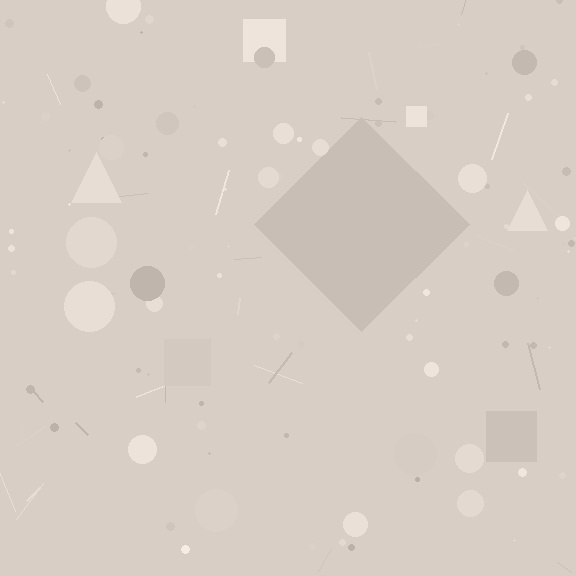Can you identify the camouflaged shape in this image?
The camouflaged shape is a diamond.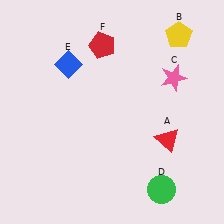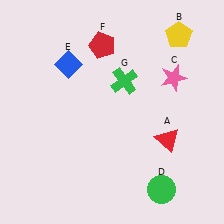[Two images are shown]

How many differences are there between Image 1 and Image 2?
There is 1 difference between the two images.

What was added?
A green cross (G) was added in Image 2.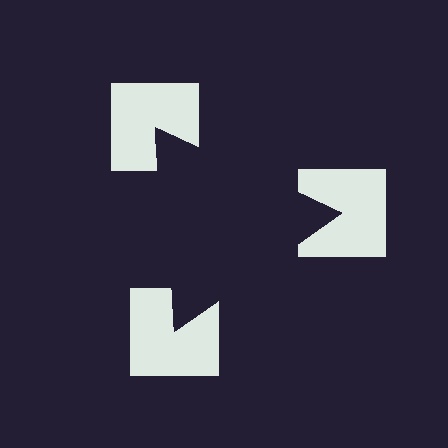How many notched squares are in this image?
There are 3 — one at each vertex of the illusory triangle.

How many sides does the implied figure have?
3 sides.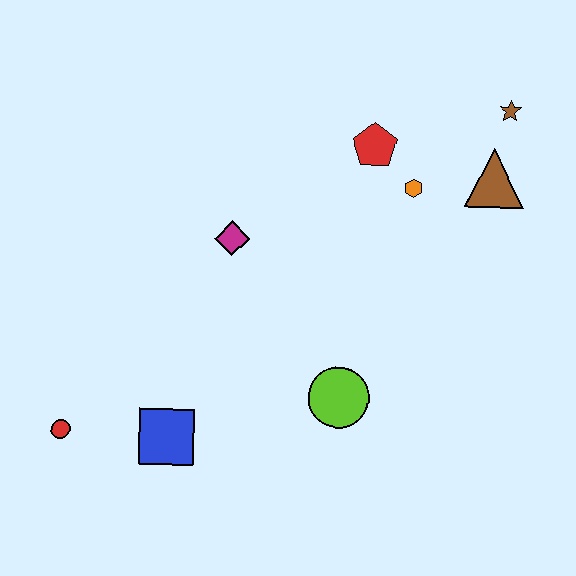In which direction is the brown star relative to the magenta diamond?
The brown star is to the right of the magenta diamond.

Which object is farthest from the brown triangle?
The red circle is farthest from the brown triangle.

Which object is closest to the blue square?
The red circle is closest to the blue square.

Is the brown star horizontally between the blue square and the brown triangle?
No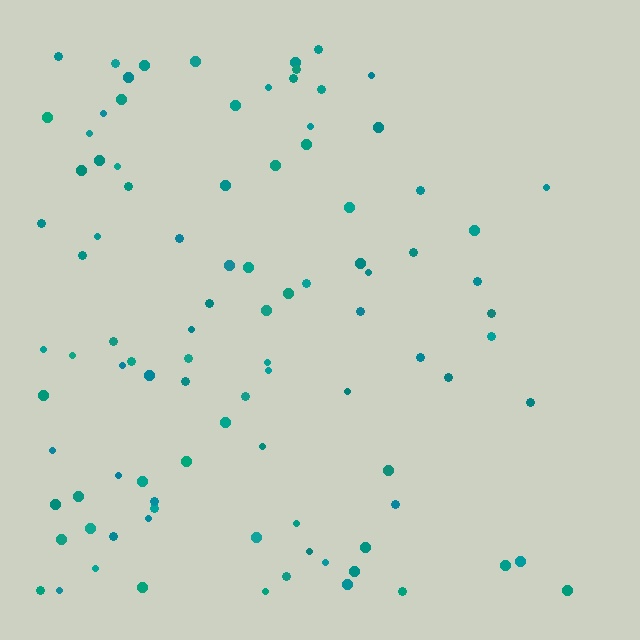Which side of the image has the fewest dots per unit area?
The right.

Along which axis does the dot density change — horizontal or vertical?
Horizontal.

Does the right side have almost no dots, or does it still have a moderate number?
Still a moderate number, just noticeably fewer than the left.